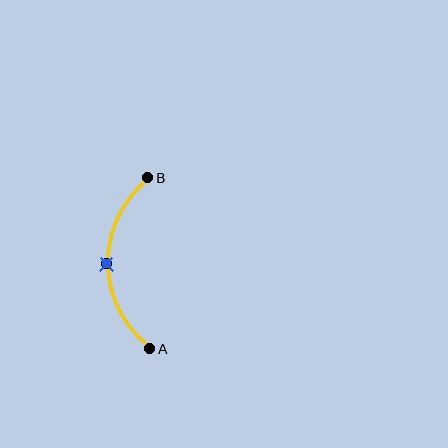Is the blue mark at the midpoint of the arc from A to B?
Yes. The blue mark lies on the arc at equal arc-length from both A and B — it is the arc midpoint.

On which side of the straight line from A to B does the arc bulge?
The arc bulges to the left of the straight line connecting A and B.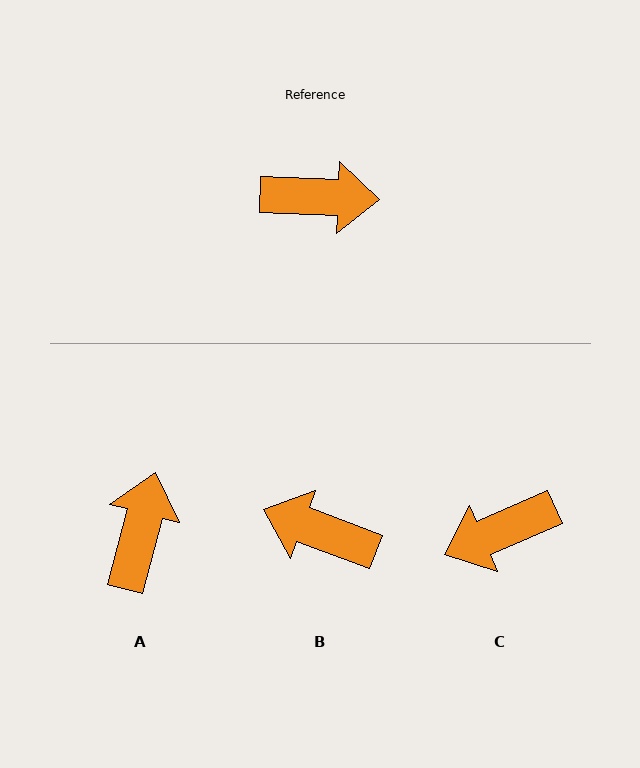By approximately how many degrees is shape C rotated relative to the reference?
Approximately 154 degrees clockwise.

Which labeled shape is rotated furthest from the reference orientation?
B, about 162 degrees away.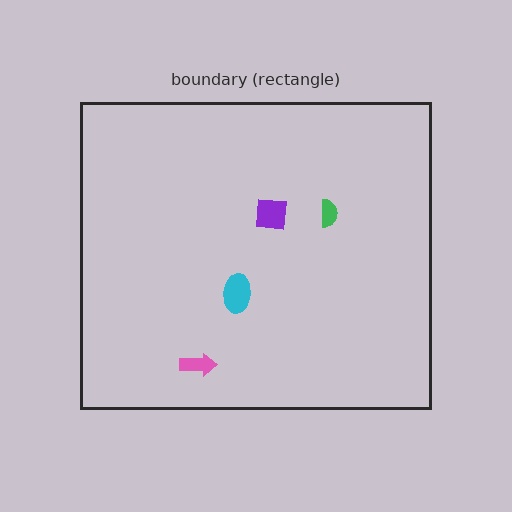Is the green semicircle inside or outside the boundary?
Inside.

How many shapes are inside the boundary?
4 inside, 0 outside.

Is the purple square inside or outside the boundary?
Inside.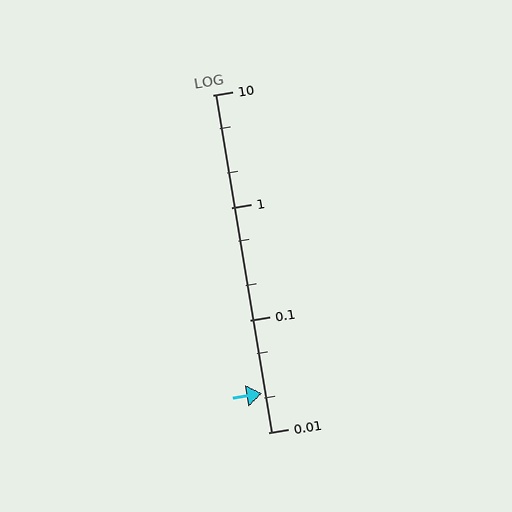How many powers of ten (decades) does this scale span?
The scale spans 3 decades, from 0.01 to 10.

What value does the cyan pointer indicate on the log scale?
The pointer indicates approximately 0.022.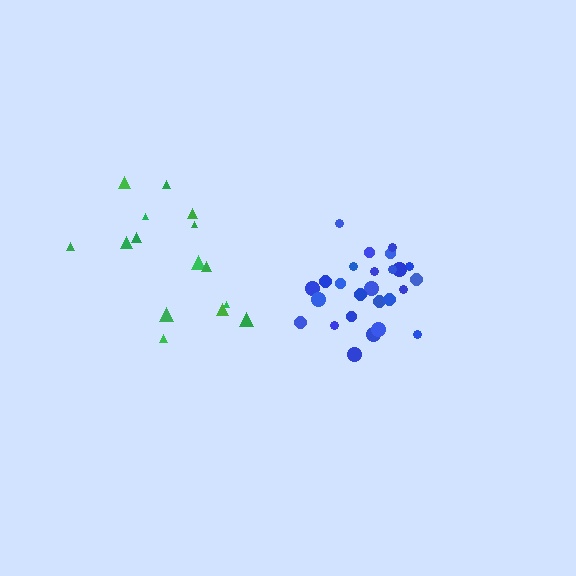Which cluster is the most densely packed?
Blue.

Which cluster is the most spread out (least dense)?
Green.